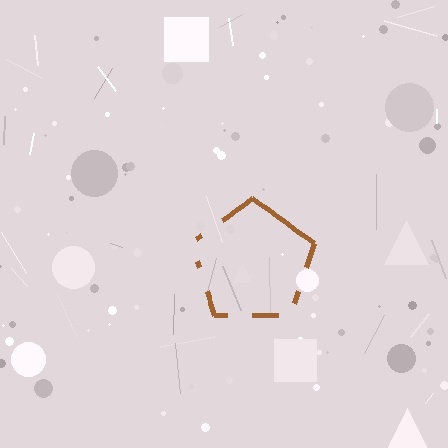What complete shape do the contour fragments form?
The contour fragments form a pentagon.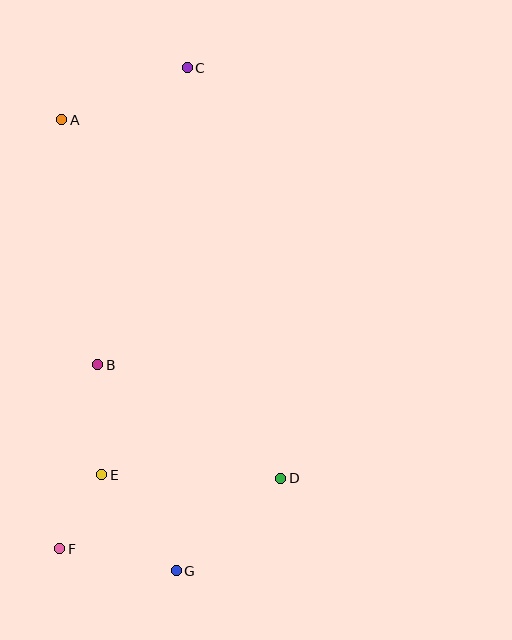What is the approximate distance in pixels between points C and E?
The distance between C and E is approximately 416 pixels.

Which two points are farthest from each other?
Points C and G are farthest from each other.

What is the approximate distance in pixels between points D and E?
The distance between D and E is approximately 179 pixels.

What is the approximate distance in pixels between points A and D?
The distance between A and D is approximately 420 pixels.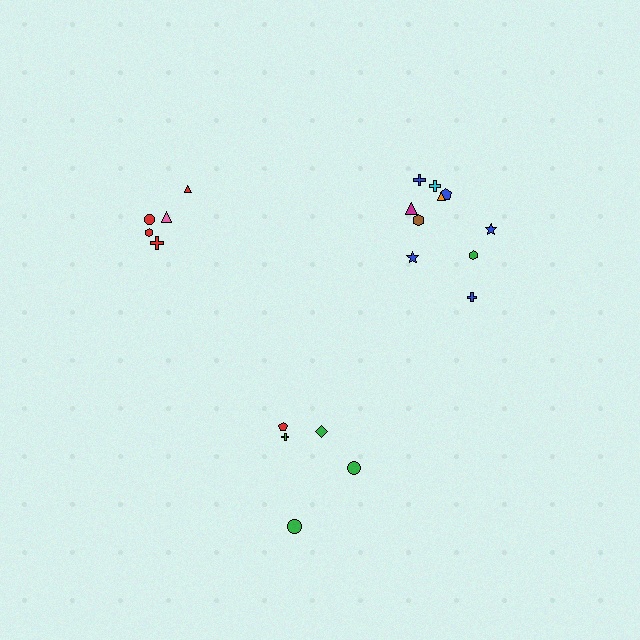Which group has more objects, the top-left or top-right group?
The top-right group.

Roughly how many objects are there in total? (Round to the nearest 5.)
Roughly 20 objects in total.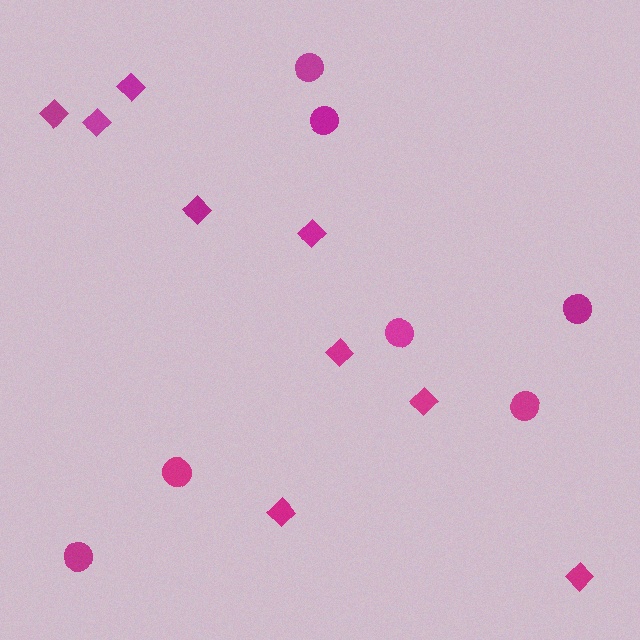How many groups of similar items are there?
There are 2 groups: one group of circles (7) and one group of diamonds (9).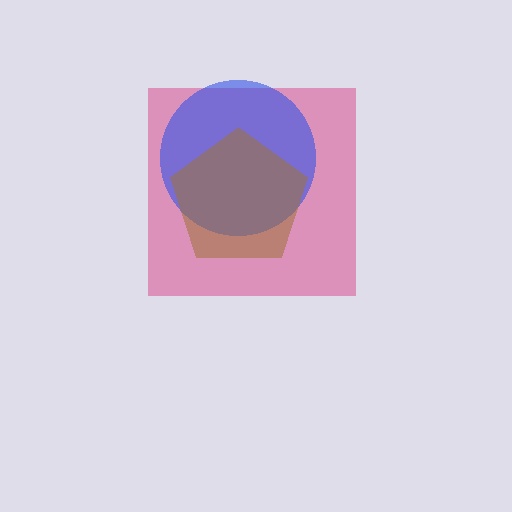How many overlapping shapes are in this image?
There are 3 overlapping shapes in the image.